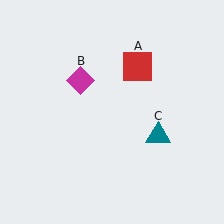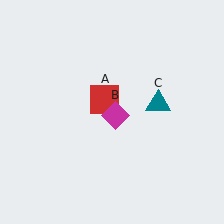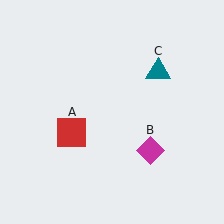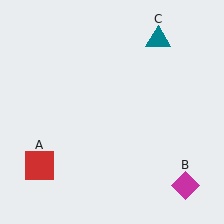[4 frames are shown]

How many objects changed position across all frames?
3 objects changed position: red square (object A), magenta diamond (object B), teal triangle (object C).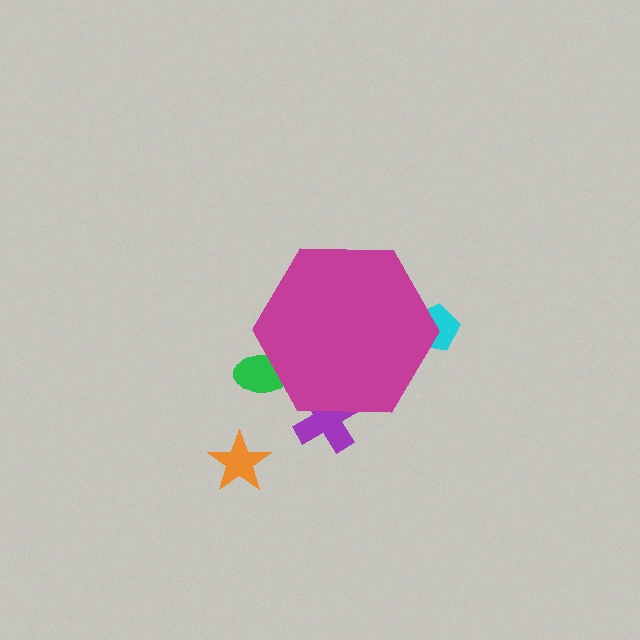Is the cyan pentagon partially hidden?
Yes, the cyan pentagon is partially hidden behind the magenta hexagon.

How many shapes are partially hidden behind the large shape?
3 shapes are partially hidden.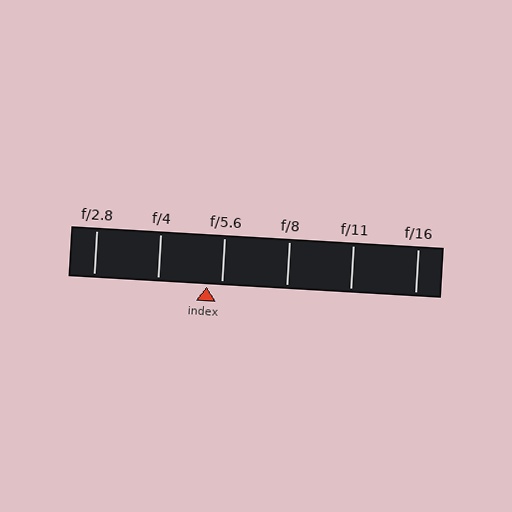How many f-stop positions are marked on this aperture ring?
There are 6 f-stop positions marked.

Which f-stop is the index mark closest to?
The index mark is closest to f/5.6.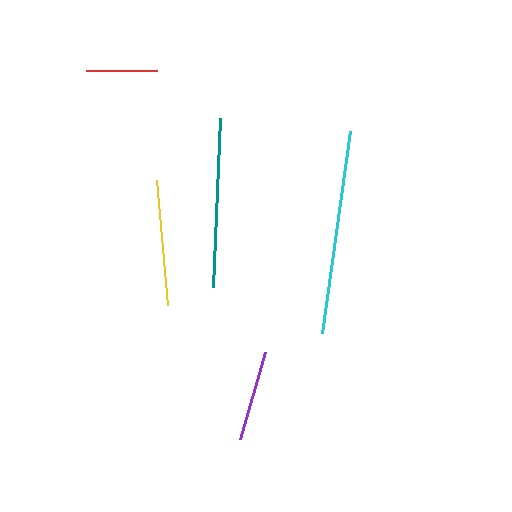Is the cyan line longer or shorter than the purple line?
The cyan line is longer than the purple line.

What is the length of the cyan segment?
The cyan segment is approximately 205 pixels long.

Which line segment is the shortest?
The red line is the shortest at approximately 71 pixels.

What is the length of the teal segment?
The teal segment is approximately 169 pixels long.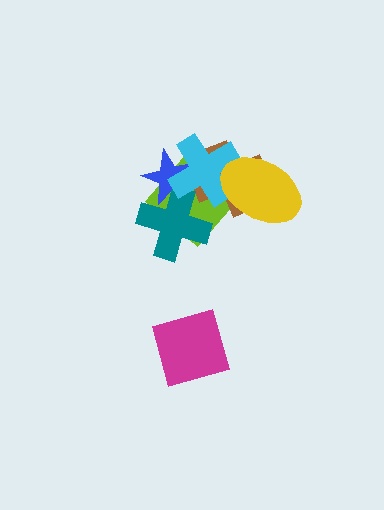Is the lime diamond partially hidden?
Yes, it is partially covered by another shape.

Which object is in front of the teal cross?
The cyan cross is in front of the teal cross.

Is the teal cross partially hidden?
Yes, it is partially covered by another shape.